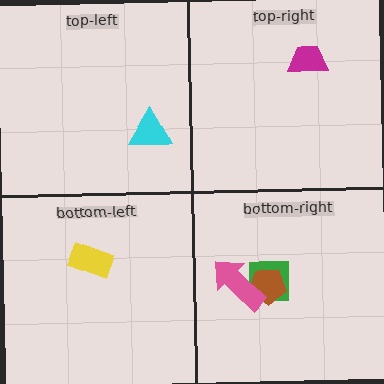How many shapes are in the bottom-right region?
3.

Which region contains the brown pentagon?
The bottom-right region.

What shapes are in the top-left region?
The cyan triangle.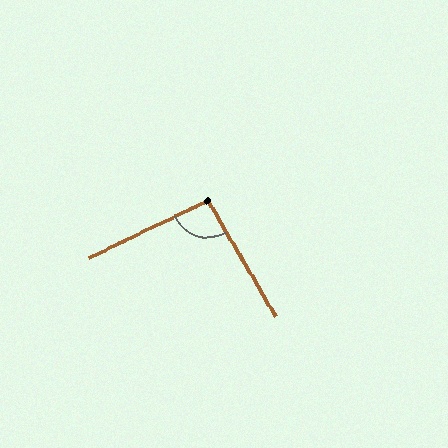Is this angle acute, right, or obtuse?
It is approximately a right angle.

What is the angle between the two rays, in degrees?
Approximately 95 degrees.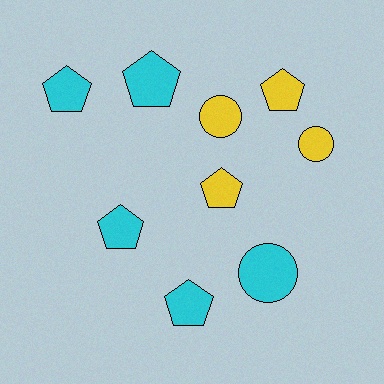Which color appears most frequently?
Cyan, with 5 objects.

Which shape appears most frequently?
Pentagon, with 6 objects.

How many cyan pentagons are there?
There are 4 cyan pentagons.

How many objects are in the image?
There are 9 objects.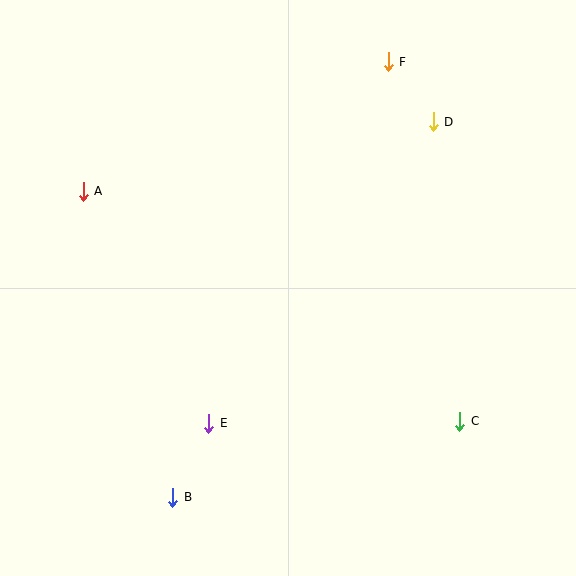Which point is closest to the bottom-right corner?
Point C is closest to the bottom-right corner.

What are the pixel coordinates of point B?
Point B is at (173, 497).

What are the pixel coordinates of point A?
Point A is at (83, 191).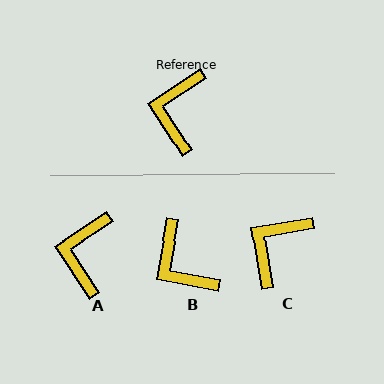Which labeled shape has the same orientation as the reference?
A.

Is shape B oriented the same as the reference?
No, it is off by about 47 degrees.